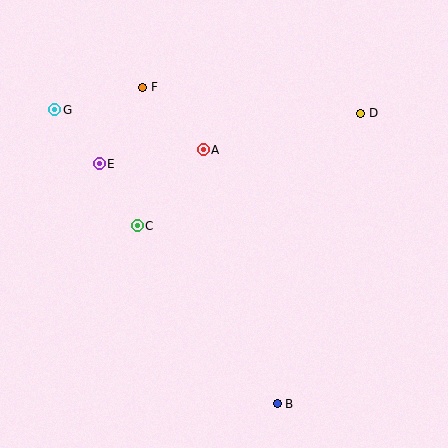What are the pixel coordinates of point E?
Point E is at (99, 164).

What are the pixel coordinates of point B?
Point B is at (277, 404).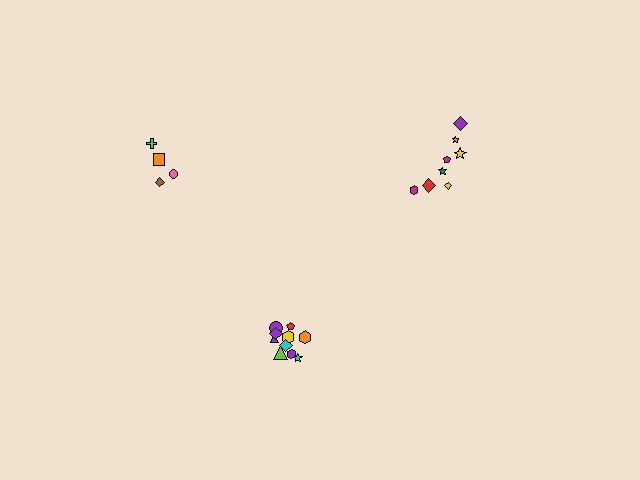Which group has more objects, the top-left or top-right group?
The top-right group.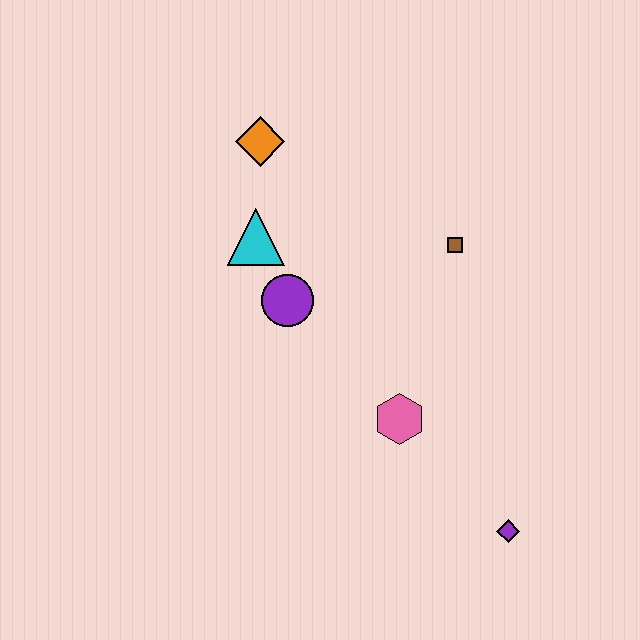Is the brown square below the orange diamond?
Yes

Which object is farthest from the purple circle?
The purple diamond is farthest from the purple circle.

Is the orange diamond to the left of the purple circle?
Yes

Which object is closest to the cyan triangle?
The purple circle is closest to the cyan triangle.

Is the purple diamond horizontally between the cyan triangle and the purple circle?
No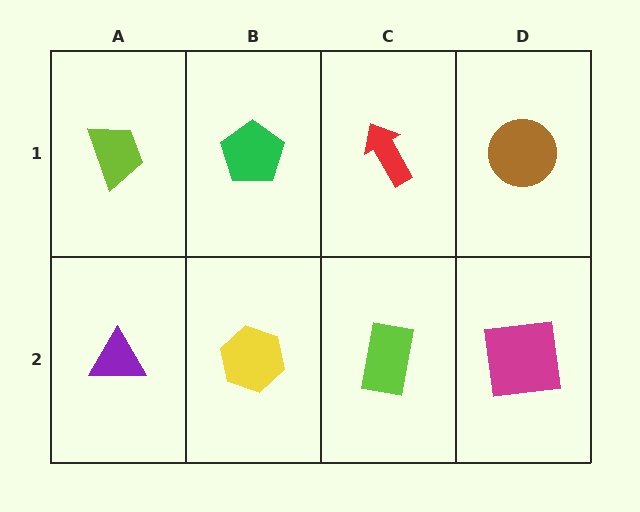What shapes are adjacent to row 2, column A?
A lime trapezoid (row 1, column A), a yellow hexagon (row 2, column B).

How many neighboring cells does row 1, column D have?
2.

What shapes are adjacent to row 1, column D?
A magenta square (row 2, column D), a red arrow (row 1, column C).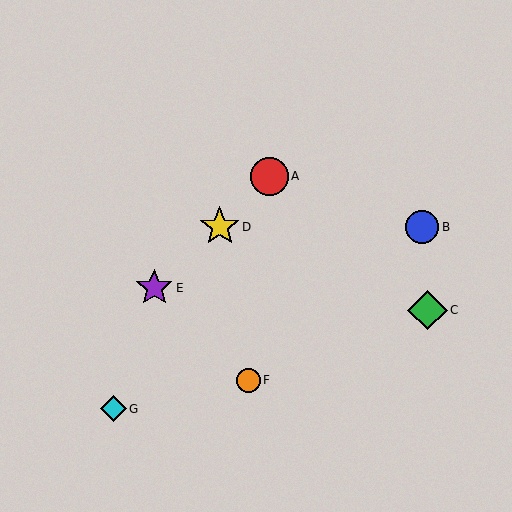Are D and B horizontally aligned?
Yes, both are at y≈227.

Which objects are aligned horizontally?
Objects B, D are aligned horizontally.